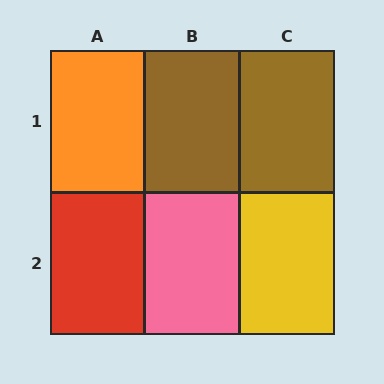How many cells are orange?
1 cell is orange.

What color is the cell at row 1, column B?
Brown.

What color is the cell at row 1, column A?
Orange.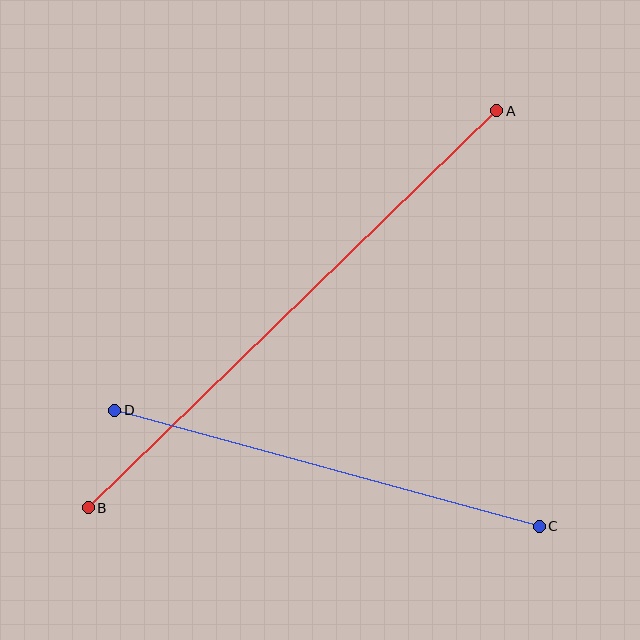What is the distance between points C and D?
The distance is approximately 440 pixels.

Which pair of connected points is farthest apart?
Points A and B are farthest apart.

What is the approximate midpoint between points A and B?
The midpoint is at approximately (292, 309) pixels.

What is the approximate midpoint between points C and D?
The midpoint is at approximately (327, 468) pixels.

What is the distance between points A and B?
The distance is approximately 570 pixels.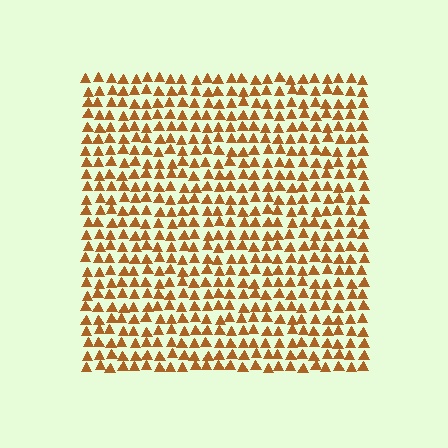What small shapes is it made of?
It is made of small triangles.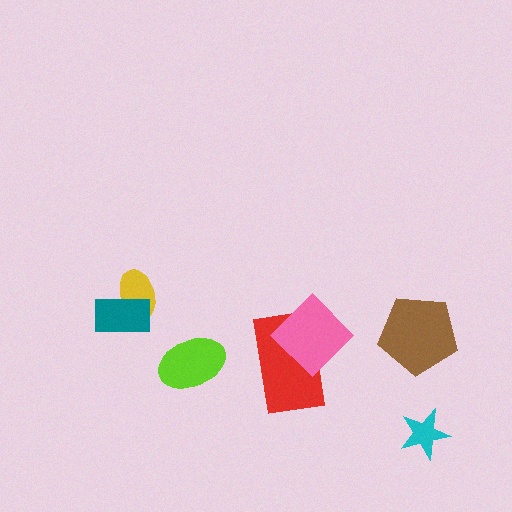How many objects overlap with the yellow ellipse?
1 object overlaps with the yellow ellipse.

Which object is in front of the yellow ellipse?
The teal rectangle is in front of the yellow ellipse.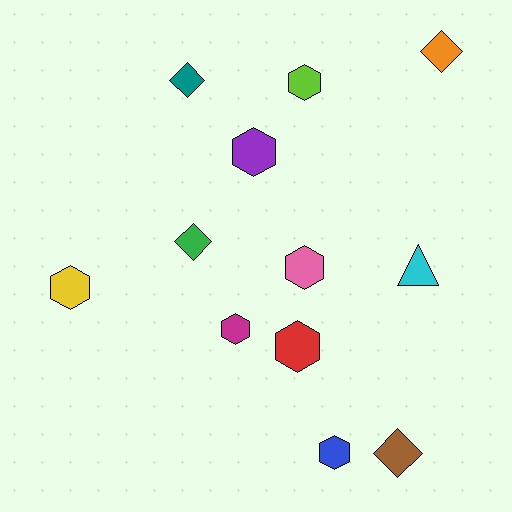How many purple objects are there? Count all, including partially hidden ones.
There is 1 purple object.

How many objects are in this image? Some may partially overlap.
There are 12 objects.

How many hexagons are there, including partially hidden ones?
There are 7 hexagons.